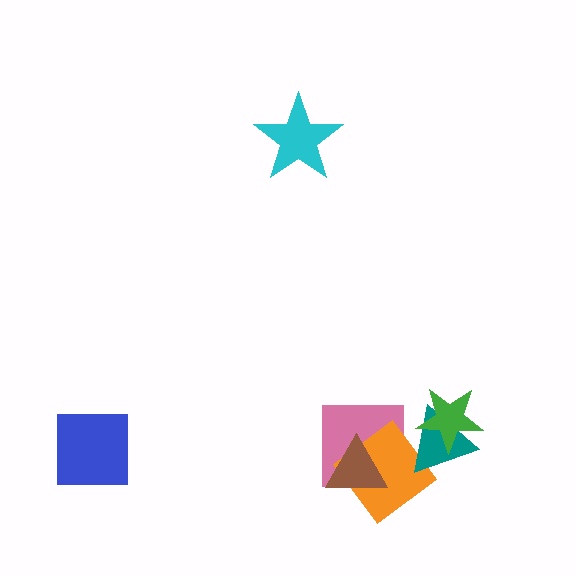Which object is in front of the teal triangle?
The green star is in front of the teal triangle.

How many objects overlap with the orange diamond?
3 objects overlap with the orange diamond.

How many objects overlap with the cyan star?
0 objects overlap with the cyan star.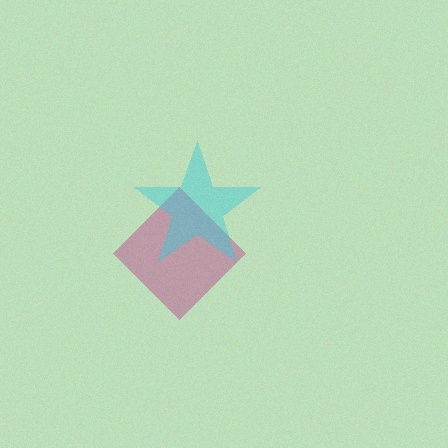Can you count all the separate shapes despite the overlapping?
Yes, there are 2 separate shapes.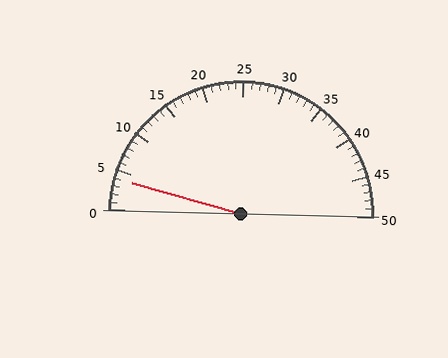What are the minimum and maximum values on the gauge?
The gauge ranges from 0 to 50.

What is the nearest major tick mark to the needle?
The nearest major tick mark is 5.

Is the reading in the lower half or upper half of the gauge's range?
The reading is in the lower half of the range (0 to 50).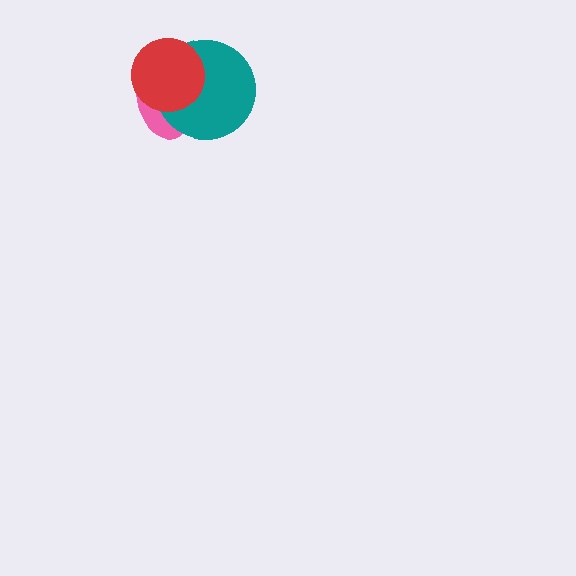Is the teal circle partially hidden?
Yes, it is partially covered by another shape.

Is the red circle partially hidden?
No, no other shape covers it.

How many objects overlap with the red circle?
2 objects overlap with the red circle.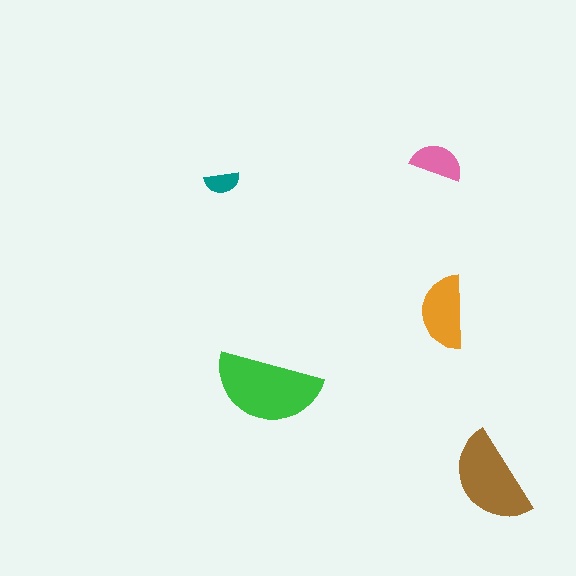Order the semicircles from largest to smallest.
the green one, the brown one, the orange one, the pink one, the teal one.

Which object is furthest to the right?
The brown semicircle is rightmost.